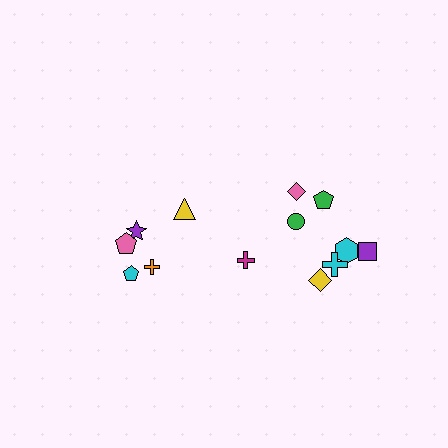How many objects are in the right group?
There are 8 objects.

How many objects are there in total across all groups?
There are 13 objects.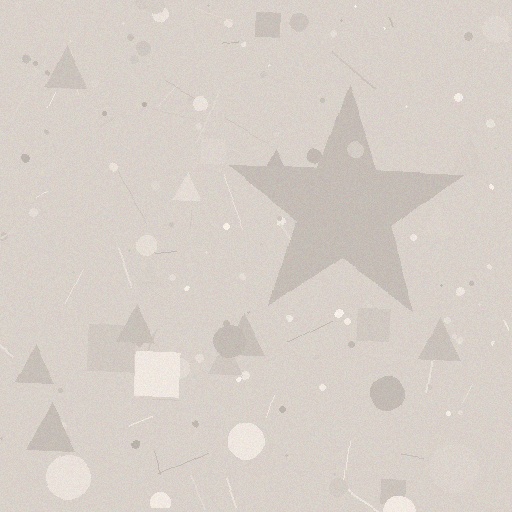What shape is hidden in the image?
A star is hidden in the image.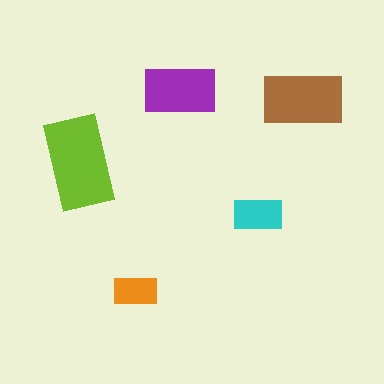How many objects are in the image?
There are 5 objects in the image.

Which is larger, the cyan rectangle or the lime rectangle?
The lime one.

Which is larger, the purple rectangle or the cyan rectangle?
The purple one.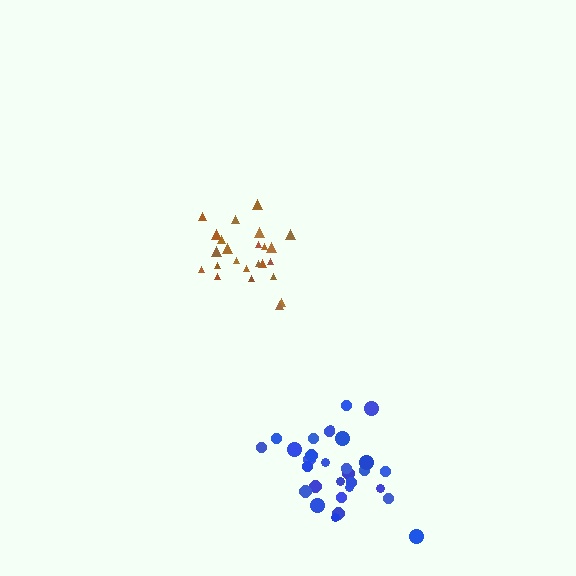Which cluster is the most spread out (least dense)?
Blue.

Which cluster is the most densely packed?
Brown.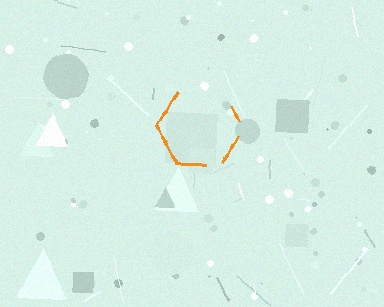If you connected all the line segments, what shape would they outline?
They would outline a hexagon.